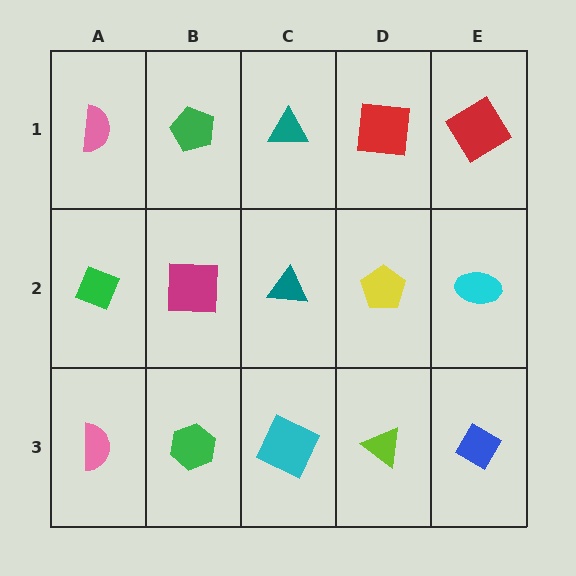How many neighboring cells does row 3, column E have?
2.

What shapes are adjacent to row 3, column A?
A green diamond (row 2, column A), a green hexagon (row 3, column B).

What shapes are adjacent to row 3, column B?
A magenta square (row 2, column B), a pink semicircle (row 3, column A), a cyan square (row 3, column C).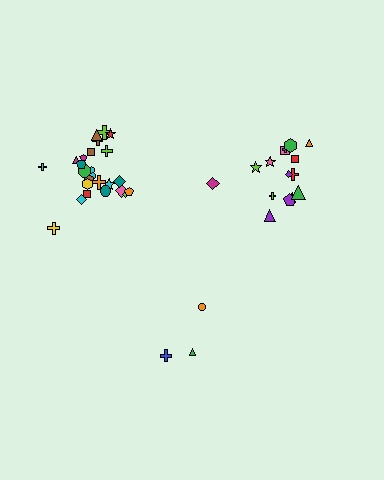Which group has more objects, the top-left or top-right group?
The top-left group.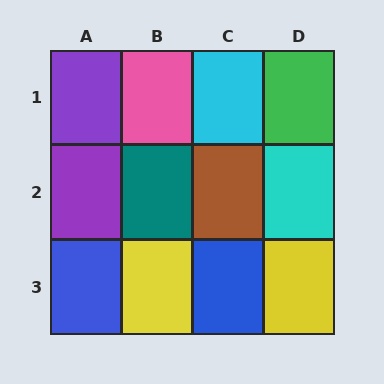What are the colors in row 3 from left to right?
Blue, yellow, blue, yellow.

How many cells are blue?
2 cells are blue.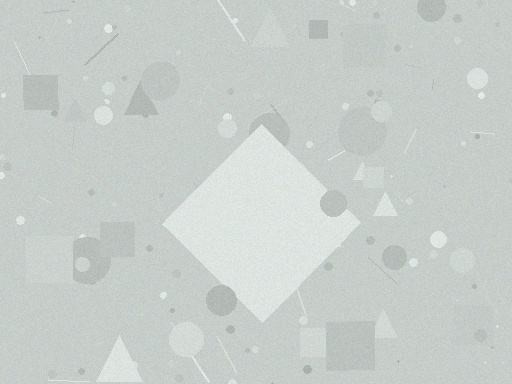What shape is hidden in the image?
A diamond is hidden in the image.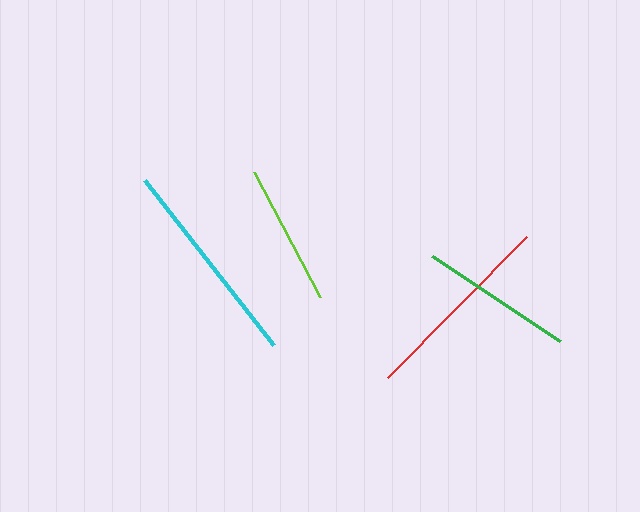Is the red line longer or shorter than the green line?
The red line is longer than the green line.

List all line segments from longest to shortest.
From longest to shortest: cyan, red, green, lime.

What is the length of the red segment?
The red segment is approximately 198 pixels long.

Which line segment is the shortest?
The lime line is the shortest at approximately 142 pixels.